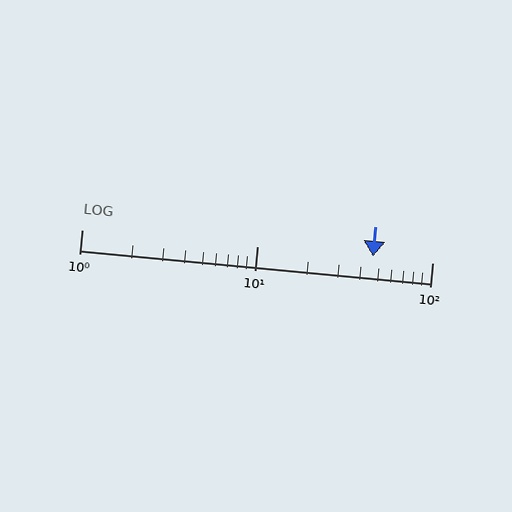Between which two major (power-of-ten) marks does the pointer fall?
The pointer is between 10 and 100.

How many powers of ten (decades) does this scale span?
The scale spans 2 decades, from 1 to 100.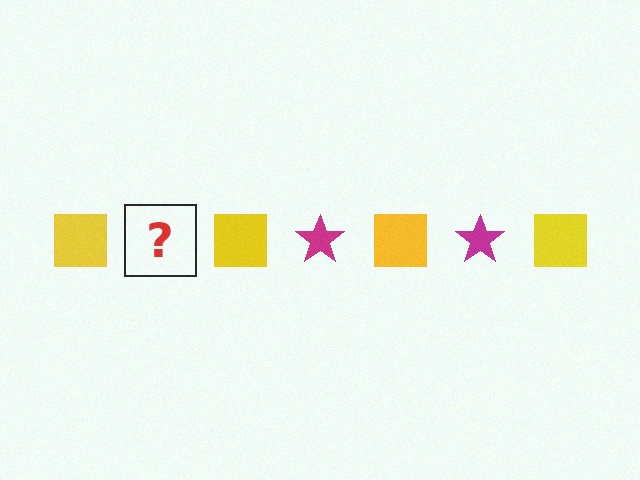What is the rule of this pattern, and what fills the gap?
The rule is that the pattern alternates between yellow square and magenta star. The gap should be filled with a magenta star.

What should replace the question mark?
The question mark should be replaced with a magenta star.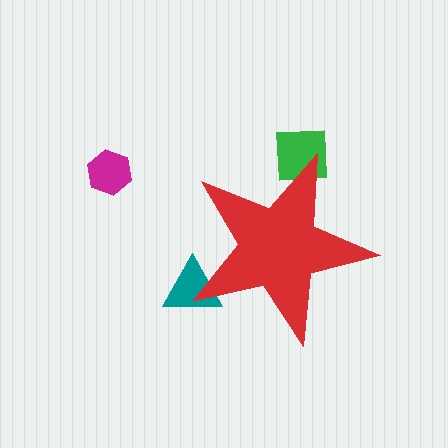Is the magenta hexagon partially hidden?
No, the magenta hexagon is fully visible.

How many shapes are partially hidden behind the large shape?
2 shapes are partially hidden.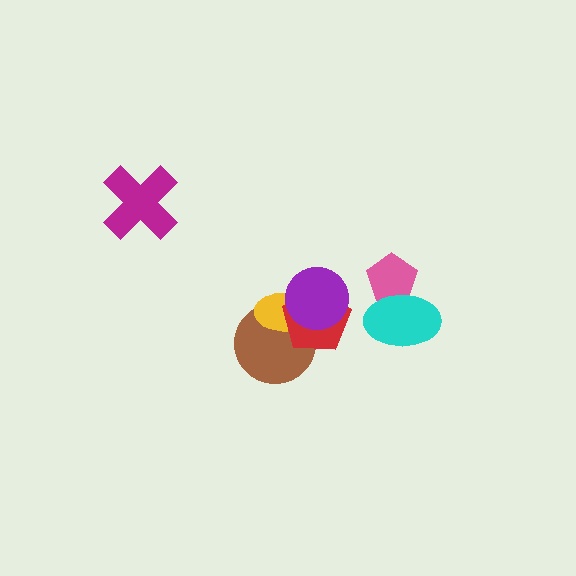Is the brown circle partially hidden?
Yes, it is partially covered by another shape.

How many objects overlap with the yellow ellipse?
3 objects overlap with the yellow ellipse.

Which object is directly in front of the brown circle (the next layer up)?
The yellow ellipse is directly in front of the brown circle.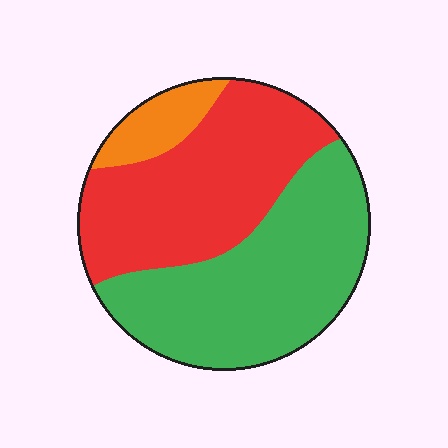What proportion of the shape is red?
Red covers 43% of the shape.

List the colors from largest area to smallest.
From largest to smallest: green, red, orange.